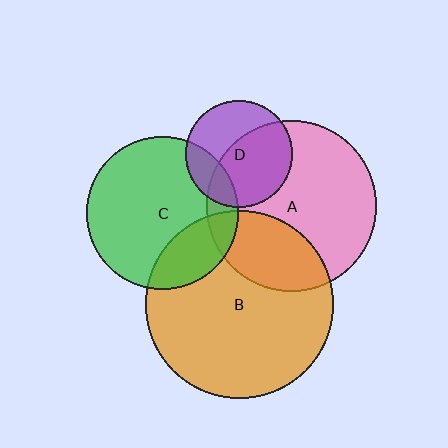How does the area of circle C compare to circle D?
Approximately 2.0 times.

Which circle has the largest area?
Circle B (orange).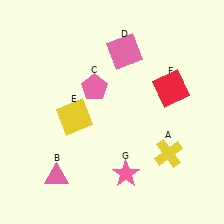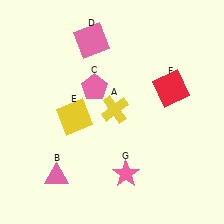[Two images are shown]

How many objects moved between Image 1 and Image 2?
2 objects moved between the two images.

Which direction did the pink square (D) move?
The pink square (D) moved left.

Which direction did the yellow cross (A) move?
The yellow cross (A) moved left.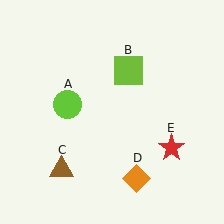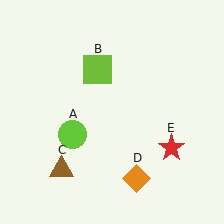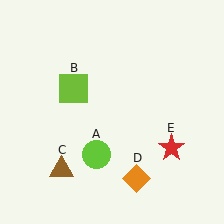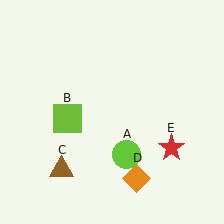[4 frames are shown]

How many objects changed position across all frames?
2 objects changed position: lime circle (object A), lime square (object B).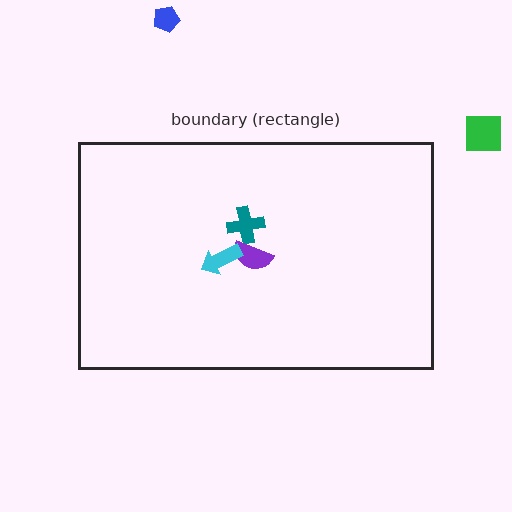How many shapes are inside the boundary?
3 inside, 2 outside.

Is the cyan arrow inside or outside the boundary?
Inside.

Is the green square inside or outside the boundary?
Outside.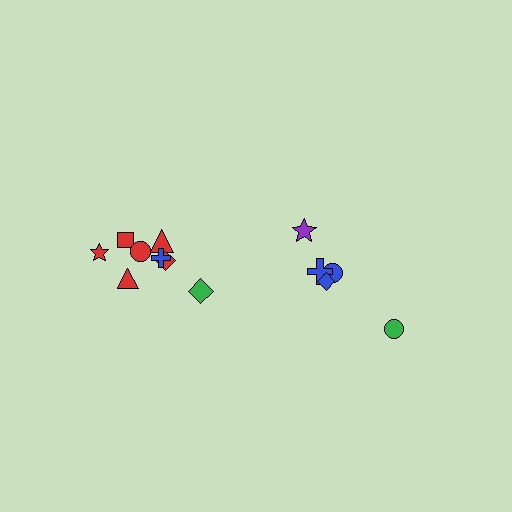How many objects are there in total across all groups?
There are 13 objects.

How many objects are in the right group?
There are 5 objects.